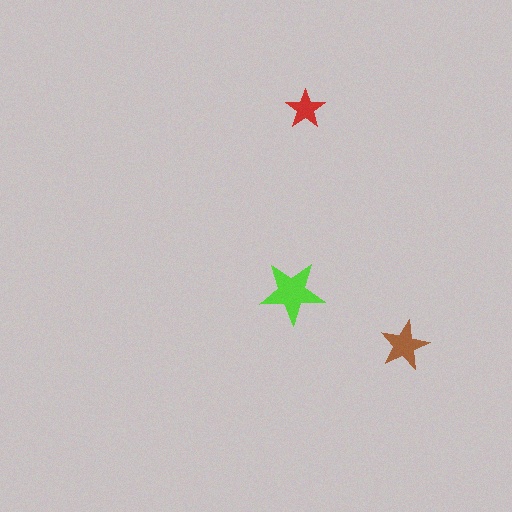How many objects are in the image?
There are 3 objects in the image.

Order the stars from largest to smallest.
the lime one, the brown one, the red one.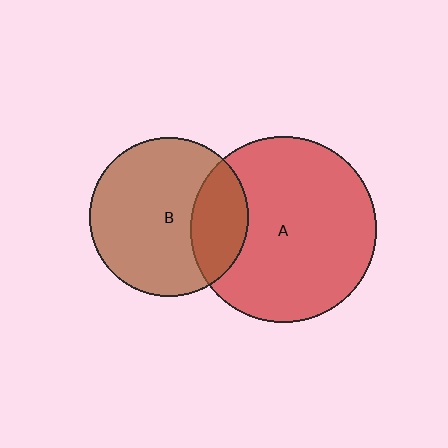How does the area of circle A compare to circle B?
Approximately 1.4 times.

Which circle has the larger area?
Circle A (red).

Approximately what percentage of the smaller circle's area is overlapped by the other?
Approximately 25%.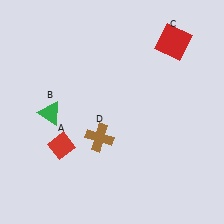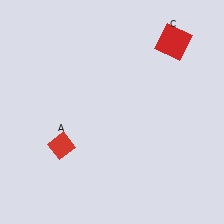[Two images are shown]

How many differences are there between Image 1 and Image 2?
There are 2 differences between the two images.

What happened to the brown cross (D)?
The brown cross (D) was removed in Image 2. It was in the bottom-left area of Image 1.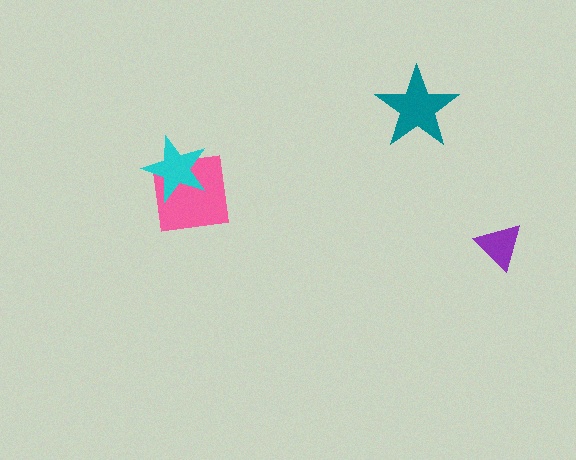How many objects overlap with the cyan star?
1 object overlaps with the cyan star.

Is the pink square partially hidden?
Yes, it is partially covered by another shape.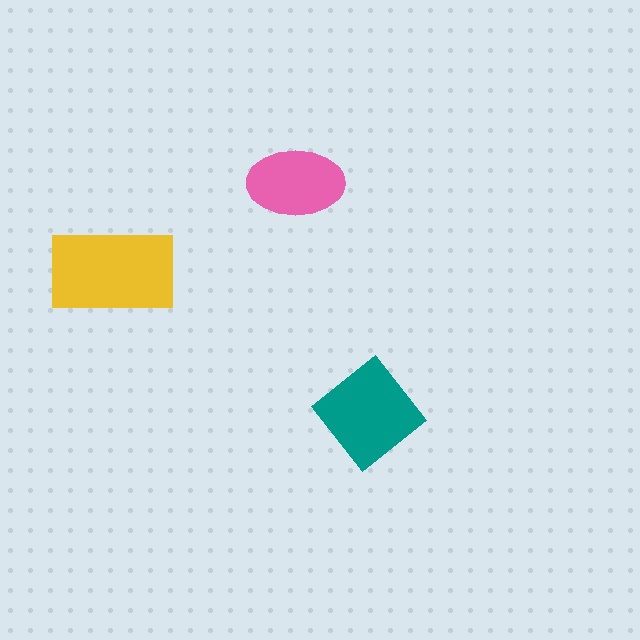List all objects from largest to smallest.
The yellow rectangle, the teal diamond, the pink ellipse.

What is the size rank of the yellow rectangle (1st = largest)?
1st.